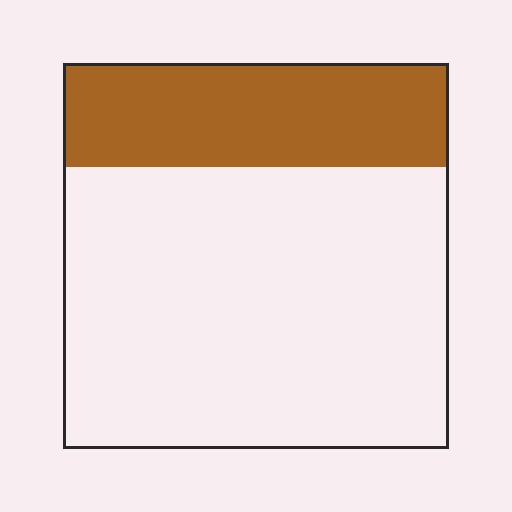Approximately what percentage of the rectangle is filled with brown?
Approximately 25%.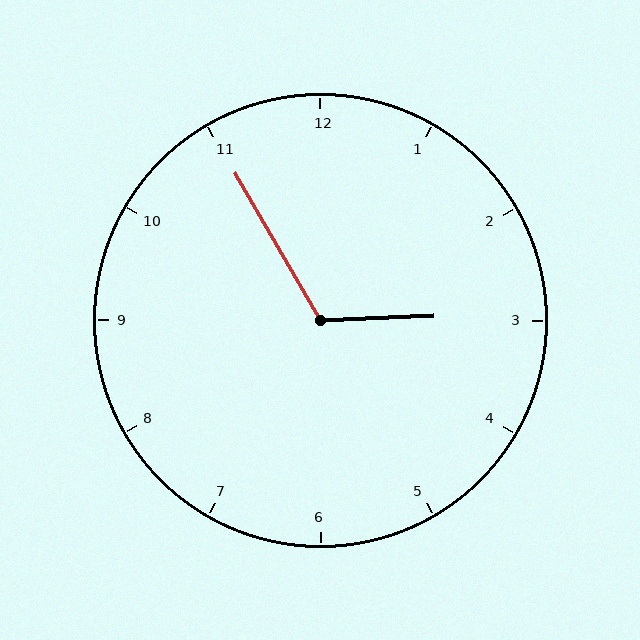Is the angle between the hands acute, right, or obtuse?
It is obtuse.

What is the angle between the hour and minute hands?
Approximately 118 degrees.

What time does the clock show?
2:55.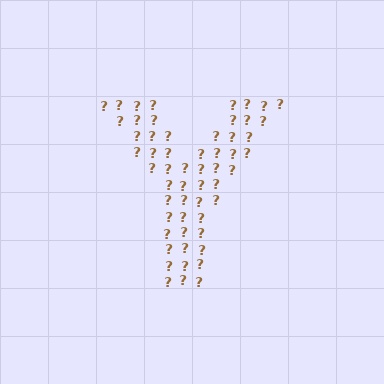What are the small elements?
The small elements are question marks.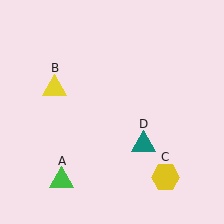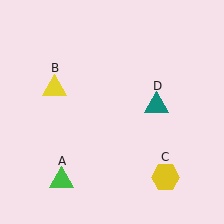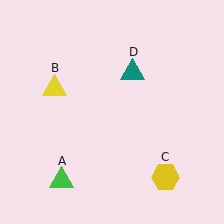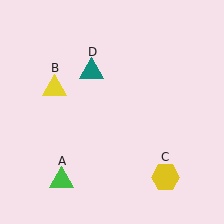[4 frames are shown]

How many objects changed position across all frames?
1 object changed position: teal triangle (object D).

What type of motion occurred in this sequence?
The teal triangle (object D) rotated counterclockwise around the center of the scene.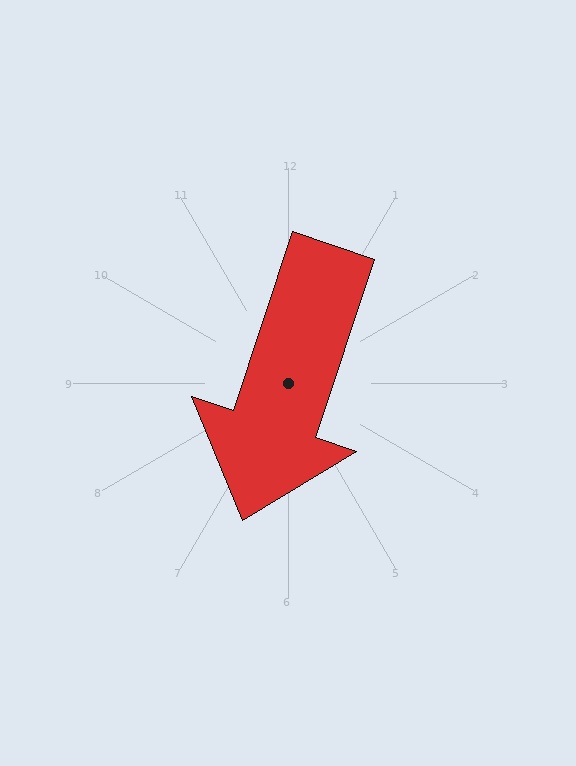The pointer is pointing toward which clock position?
Roughly 7 o'clock.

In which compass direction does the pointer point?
South.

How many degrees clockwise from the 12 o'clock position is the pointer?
Approximately 198 degrees.